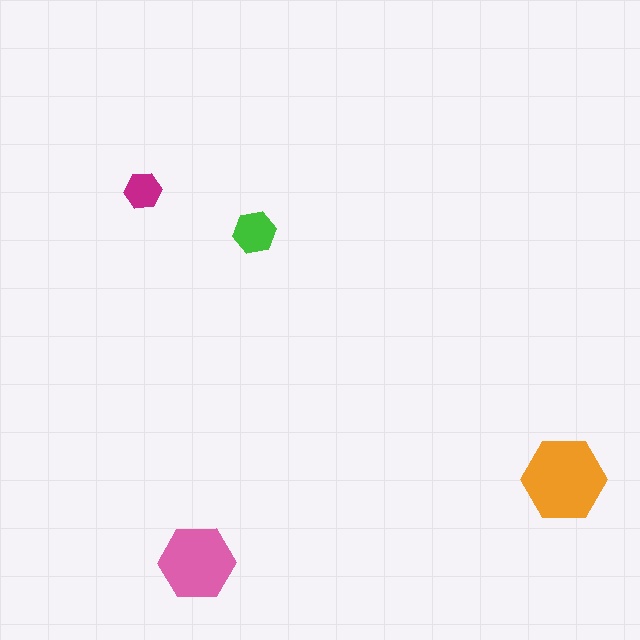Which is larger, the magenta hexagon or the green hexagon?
The green one.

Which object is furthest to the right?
The orange hexagon is rightmost.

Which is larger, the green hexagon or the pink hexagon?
The pink one.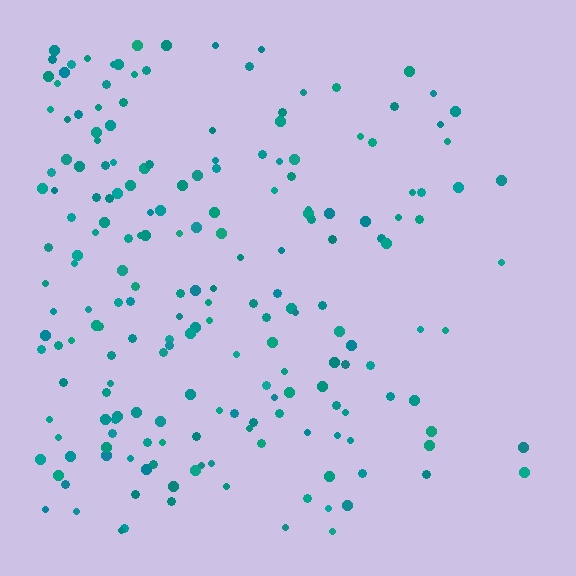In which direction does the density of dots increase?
From right to left, with the left side densest.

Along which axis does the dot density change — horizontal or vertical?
Horizontal.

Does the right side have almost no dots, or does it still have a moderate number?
Still a moderate number, just noticeably fewer than the left.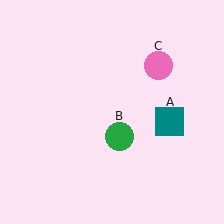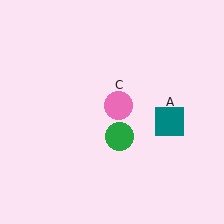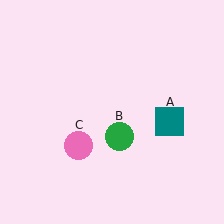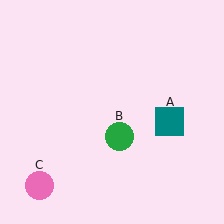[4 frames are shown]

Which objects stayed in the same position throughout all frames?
Teal square (object A) and green circle (object B) remained stationary.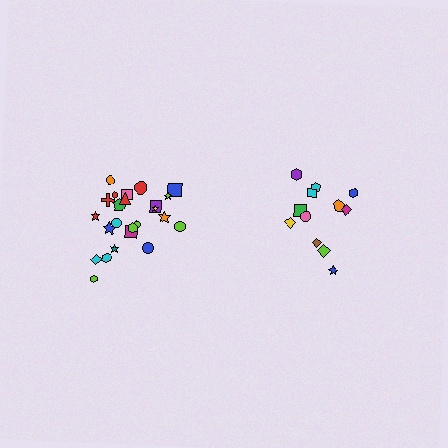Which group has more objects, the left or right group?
The left group.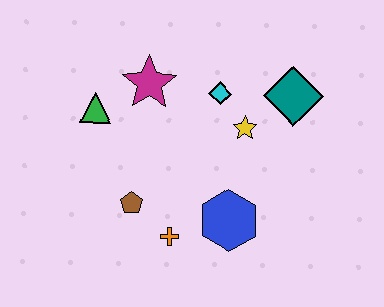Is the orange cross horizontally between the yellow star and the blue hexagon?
No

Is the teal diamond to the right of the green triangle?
Yes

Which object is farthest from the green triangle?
The teal diamond is farthest from the green triangle.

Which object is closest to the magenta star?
The green triangle is closest to the magenta star.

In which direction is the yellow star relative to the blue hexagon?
The yellow star is above the blue hexagon.